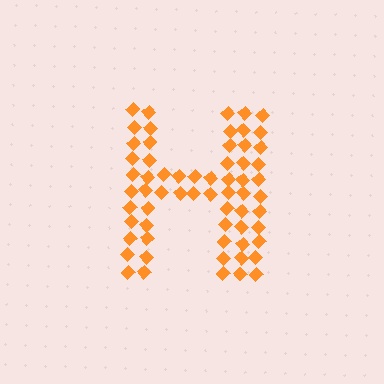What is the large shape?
The large shape is the letter H.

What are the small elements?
The small elements are diamonds.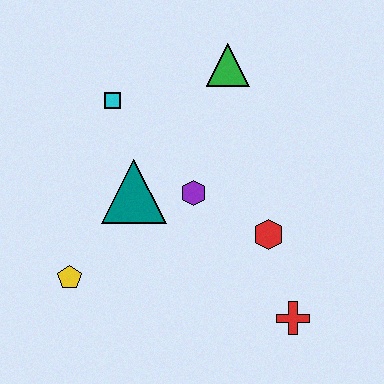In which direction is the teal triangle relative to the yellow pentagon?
The teal triangle is above the yellow pentagon.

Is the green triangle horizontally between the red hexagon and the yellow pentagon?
Yes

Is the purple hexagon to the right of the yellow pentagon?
Yes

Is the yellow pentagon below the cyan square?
Yes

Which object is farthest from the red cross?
The cyan square is farthest from the red cross.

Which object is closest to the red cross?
The red hexagon is closest to the red cross.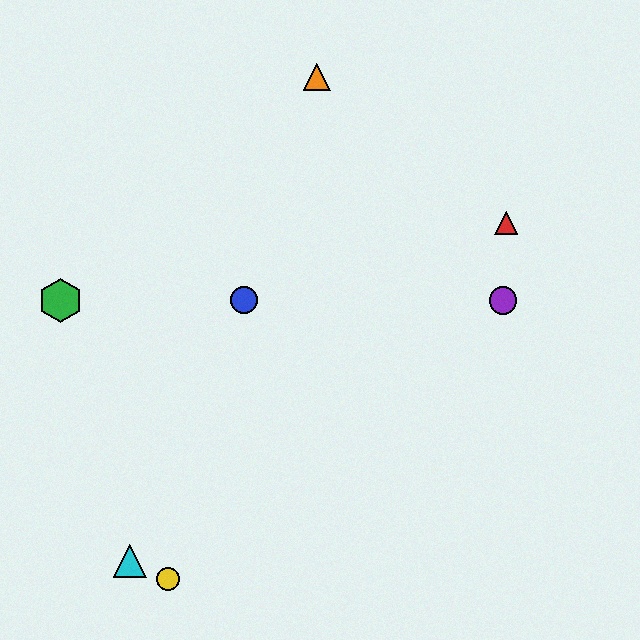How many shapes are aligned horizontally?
3 shapes (the blue circle, the green hexagon, the purple circle) are aligned horizontally.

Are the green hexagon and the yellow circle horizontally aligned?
No, the green hexagon is at y≈300 and the yellow circle is at y≈579.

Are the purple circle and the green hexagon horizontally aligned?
Yes, both are at y≈300.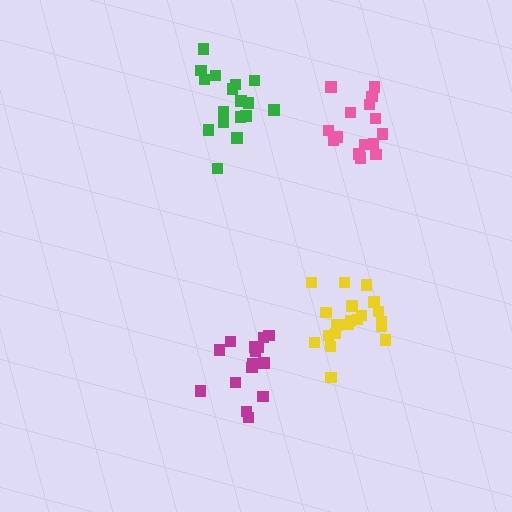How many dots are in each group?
Group 1: 17 dots, Group 2: 15 dots, Group 3: 15 dots, Group 4: 20 dots (67 total).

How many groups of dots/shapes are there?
There are 4 groups.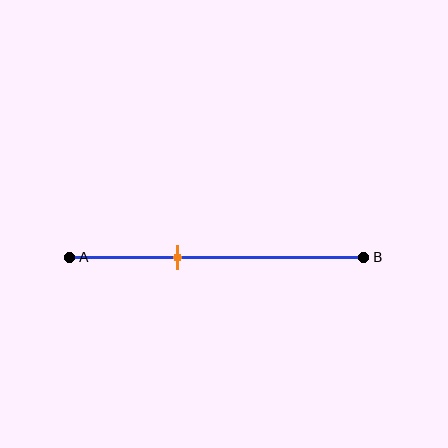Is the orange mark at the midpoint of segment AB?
No, the mark is at about 35% from A, not at the 50% midpoint.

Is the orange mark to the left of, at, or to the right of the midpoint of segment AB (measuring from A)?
The orange mark is to the left of the midpoint of segment AB.